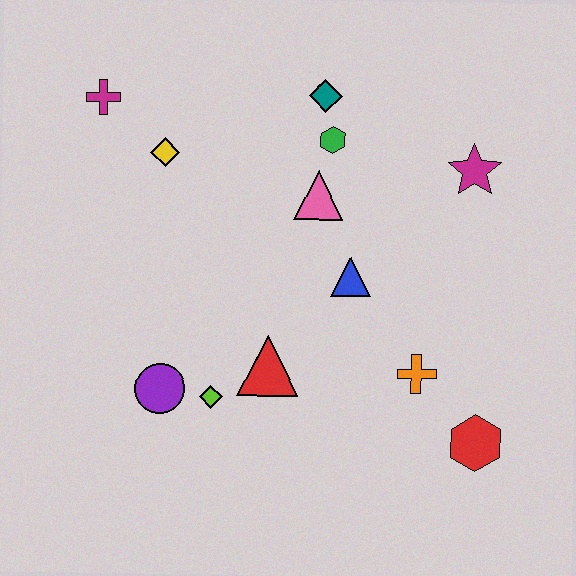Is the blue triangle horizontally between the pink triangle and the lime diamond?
No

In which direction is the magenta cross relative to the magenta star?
The magenta cross is to the left of the magenta star.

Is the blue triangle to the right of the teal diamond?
Yes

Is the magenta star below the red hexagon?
No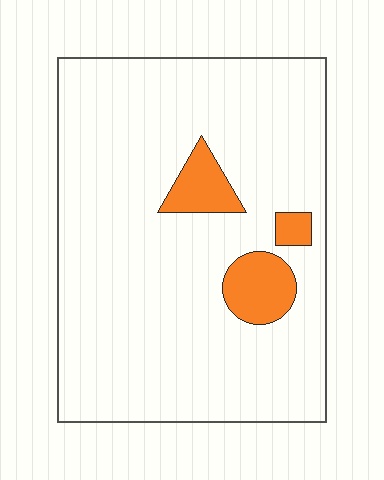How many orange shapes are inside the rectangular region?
3.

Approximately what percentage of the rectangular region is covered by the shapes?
Approximately 10%.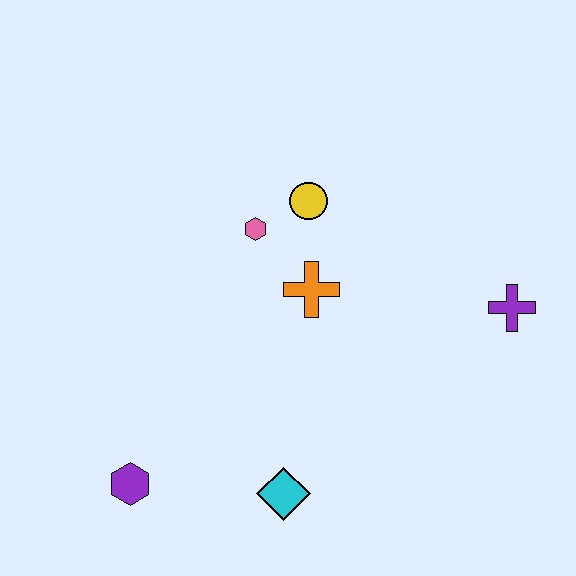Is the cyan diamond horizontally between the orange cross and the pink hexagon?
Yes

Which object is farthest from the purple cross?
The purple hexagon is farthest from the purple cross.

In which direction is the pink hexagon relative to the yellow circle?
The pink hexagon is to the left of the yellow circle.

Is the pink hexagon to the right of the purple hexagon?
Yes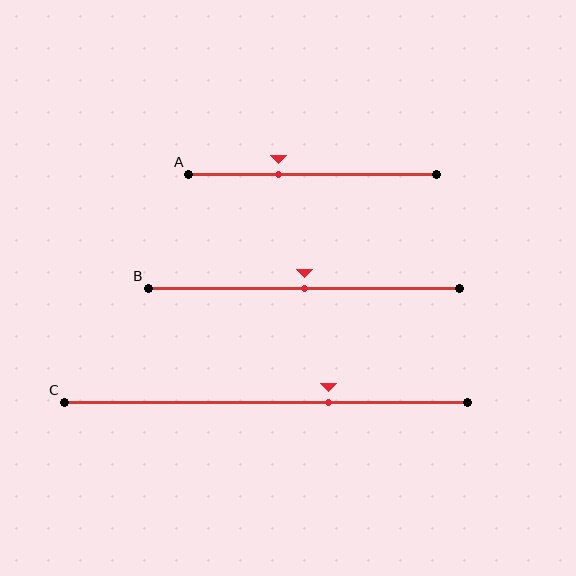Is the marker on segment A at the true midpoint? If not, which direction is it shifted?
No, the marker on segment A is shifted to the left by about 14% of the segment length.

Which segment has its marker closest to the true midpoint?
Segment B has its marker closest to the true midpoint.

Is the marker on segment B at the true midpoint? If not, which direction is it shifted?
Yes, the marker on segment B is at the true midpoint.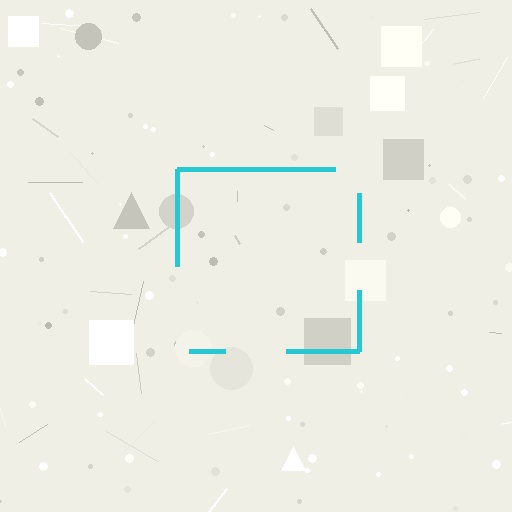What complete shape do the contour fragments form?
The contour fragments form a square.